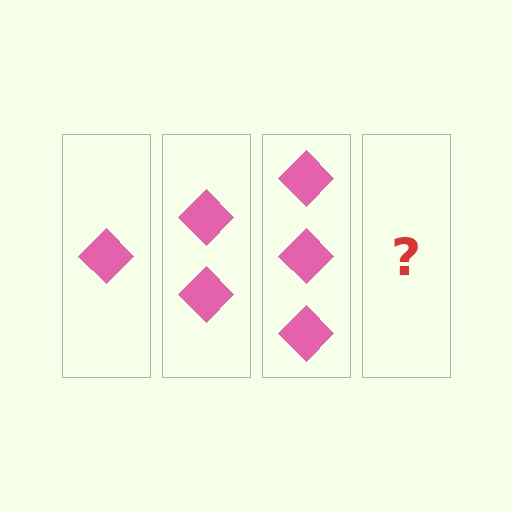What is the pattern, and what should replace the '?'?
The pattern is that each step adds one more diamond. The '?' should be 4 diamonds.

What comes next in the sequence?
The next element should be 4 diamonds.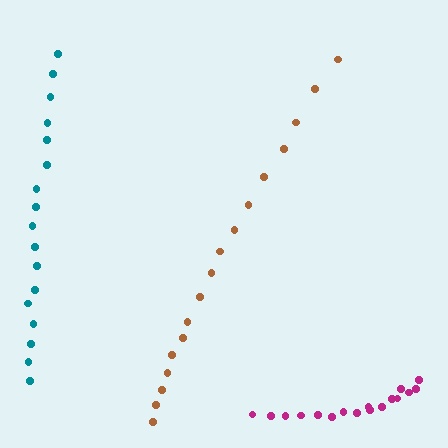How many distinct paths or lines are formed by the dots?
There are 3 distinct paths.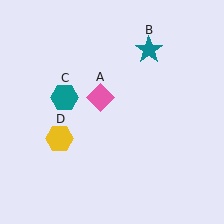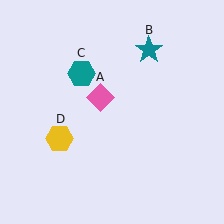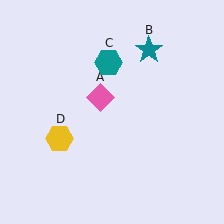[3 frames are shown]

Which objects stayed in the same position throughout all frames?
Pink diamond (object A) and teal star (object B) and yellow hexagon (object D) remained stationary.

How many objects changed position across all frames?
1 object changed position: teal hexagon (object C).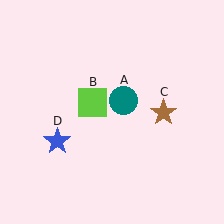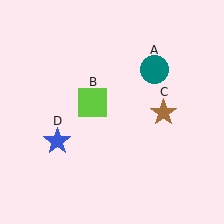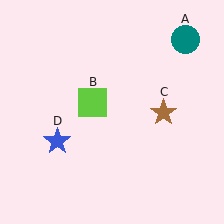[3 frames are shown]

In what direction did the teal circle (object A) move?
The teal circle (object A) moved up and to the right.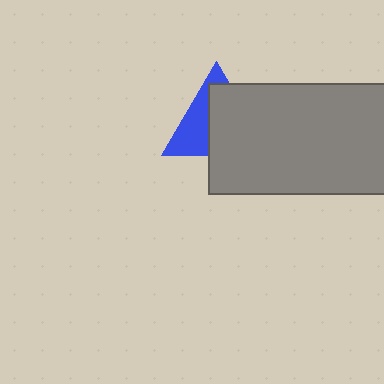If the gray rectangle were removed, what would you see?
You would see the complete blue triangle.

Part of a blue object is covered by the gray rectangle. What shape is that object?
It is a triangle.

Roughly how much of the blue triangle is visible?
A small part of it is visible (roughly 41%).